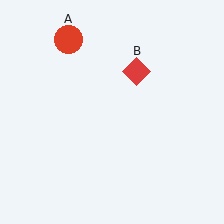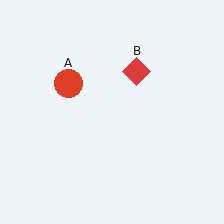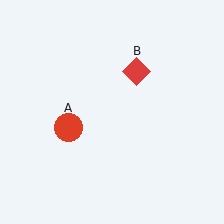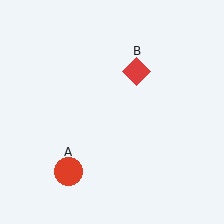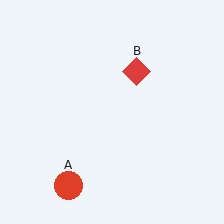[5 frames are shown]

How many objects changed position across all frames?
1 object changed position: red circle (object A).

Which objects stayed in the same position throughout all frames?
Red diamond (object B) remained stationary.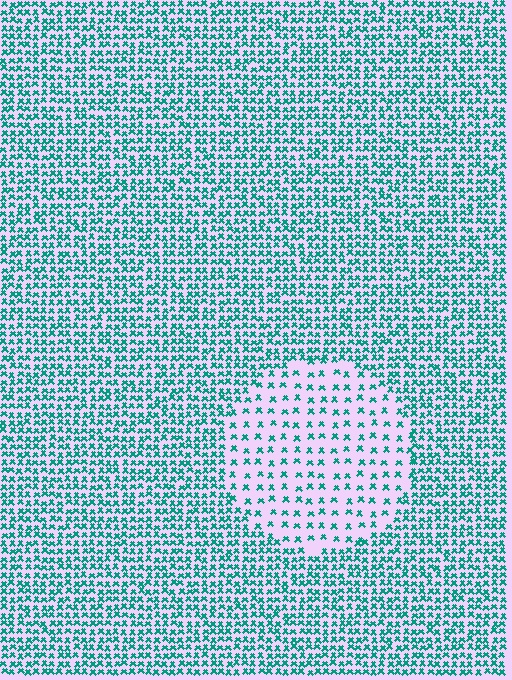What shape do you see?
I see a circle.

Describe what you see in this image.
The image contains small teal elements arranged at two different densities. A circle-shaped region is visible where the elements are less densely packed than the surrounding area.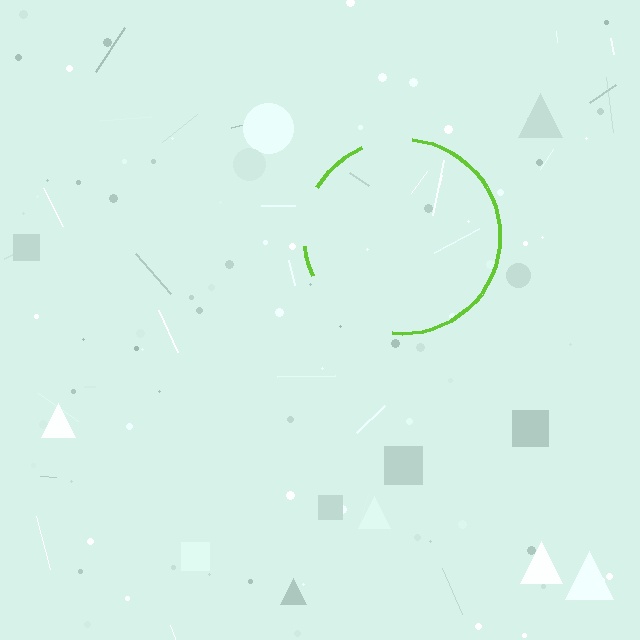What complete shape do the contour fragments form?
The contour fragments form a circle.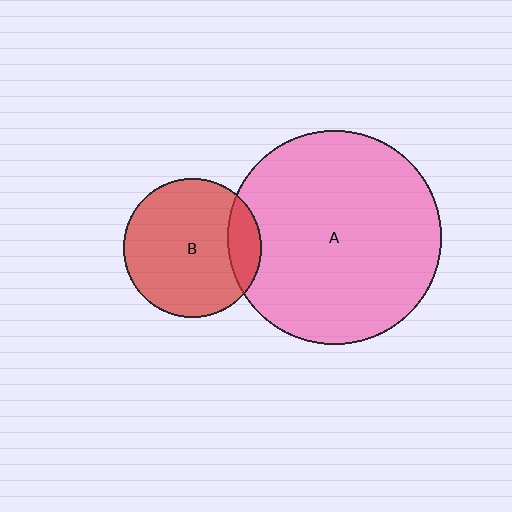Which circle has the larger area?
Circle A (pink).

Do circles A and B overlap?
Yes.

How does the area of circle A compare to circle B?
Approximately 2.4 times.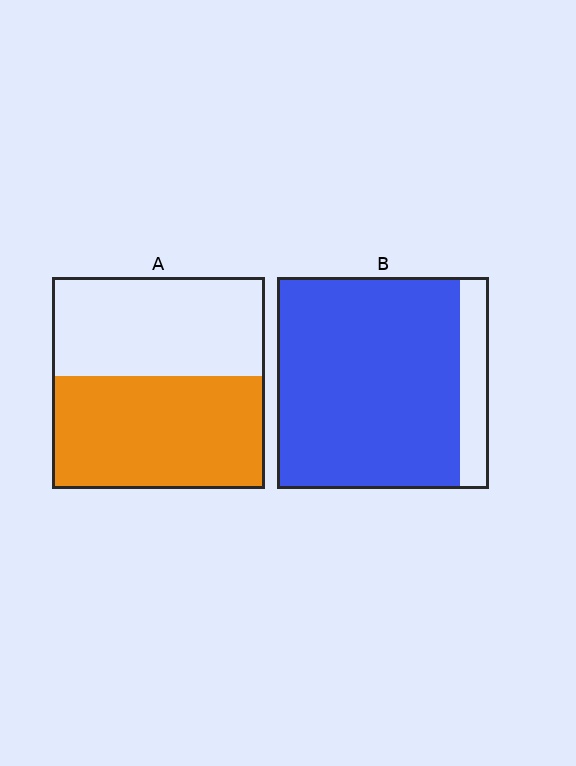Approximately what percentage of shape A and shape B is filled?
A is approximately 55% and B is approximately 85%.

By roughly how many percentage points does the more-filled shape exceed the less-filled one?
By roughly 35 percentage points (B over A).